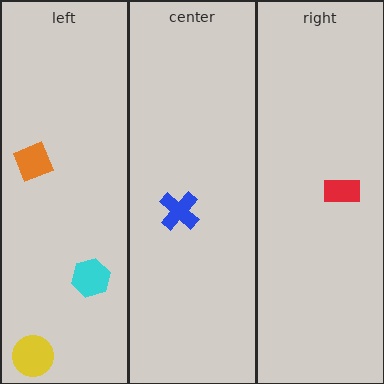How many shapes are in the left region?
3.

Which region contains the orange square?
The left region.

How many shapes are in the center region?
1.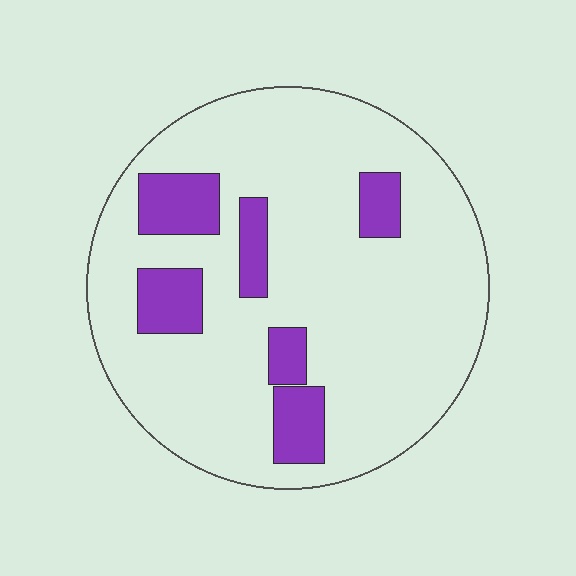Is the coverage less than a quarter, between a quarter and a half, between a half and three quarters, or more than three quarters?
Less than a quarter.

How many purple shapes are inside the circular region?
6.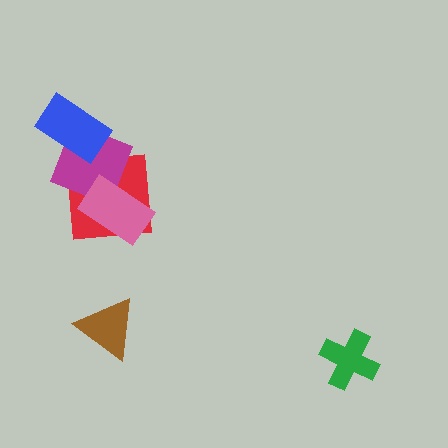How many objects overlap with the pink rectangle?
2 objects overlap with the pink rectangle.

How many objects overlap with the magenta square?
3 objects overlap with the magenta square.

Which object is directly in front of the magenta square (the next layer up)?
The blue rectangle is directly in front of the magenta square.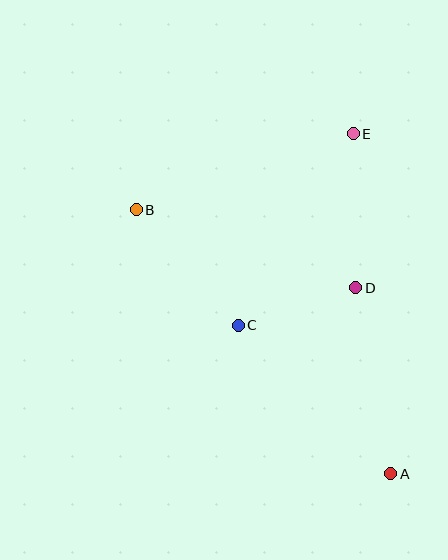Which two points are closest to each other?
Points C and D are closest to each other.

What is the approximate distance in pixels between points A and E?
The distance between A and E is approximately 342 pixels.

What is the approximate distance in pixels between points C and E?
The distance between C and E is approximately 223 pixels.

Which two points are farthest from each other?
Points A and B are farthest from each other.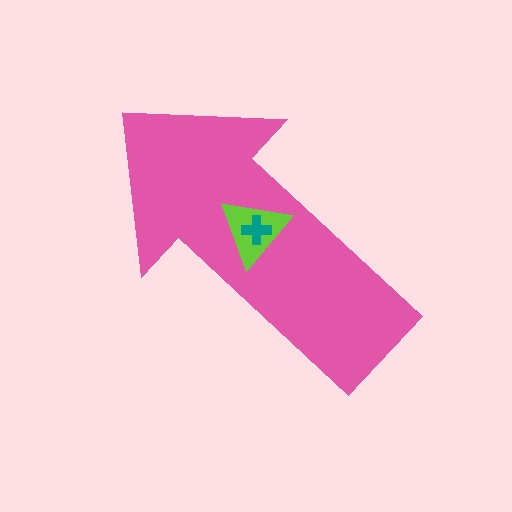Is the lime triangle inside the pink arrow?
Yes.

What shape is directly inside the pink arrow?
The lime triangle.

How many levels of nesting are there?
3.